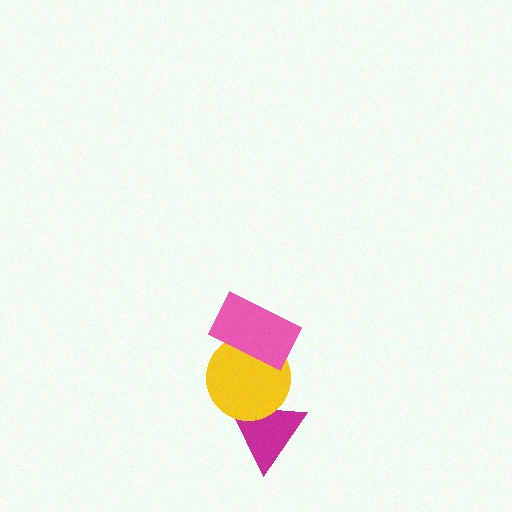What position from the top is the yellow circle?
The yellow circle is 2nd from the top.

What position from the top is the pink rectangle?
The pink rectangle is 1st from the top.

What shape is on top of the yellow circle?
The pink rectangle is on top of the yellow circle.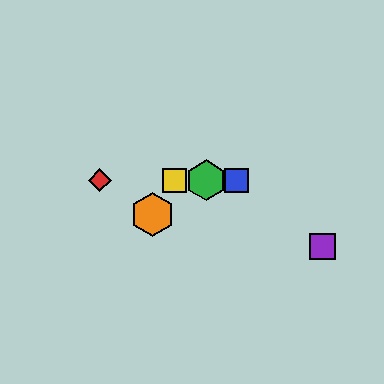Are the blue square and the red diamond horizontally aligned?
Yes, both are at y≈180.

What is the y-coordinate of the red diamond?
The red diamond is at y≈180.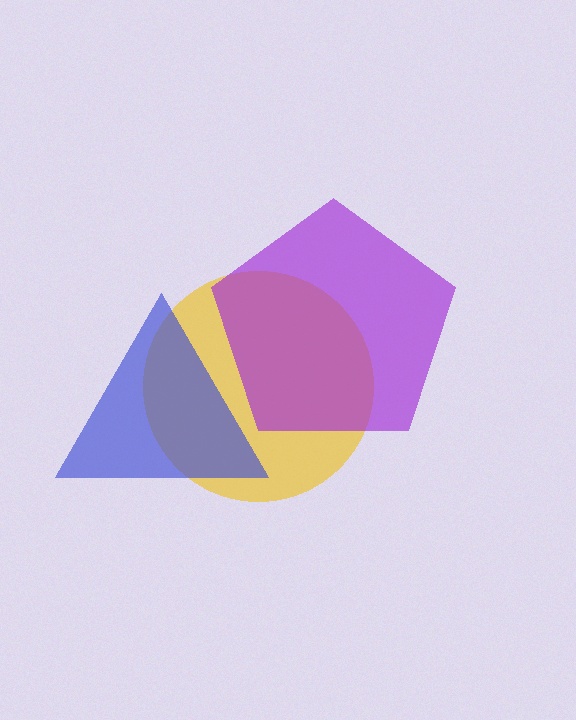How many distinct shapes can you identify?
There are 3 distinct shapes: a yellow circle, a blue triangle, a purple pentagon.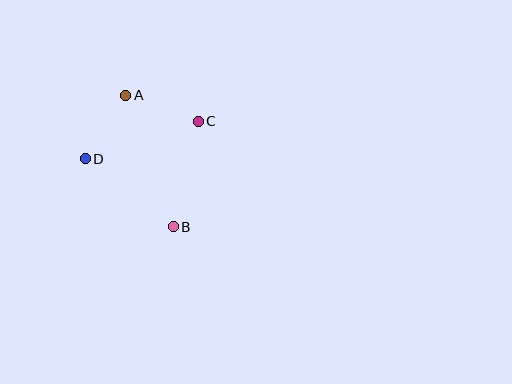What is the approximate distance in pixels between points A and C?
The distance between A and C is approximately 77 pixels.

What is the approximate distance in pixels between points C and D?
The distance between C and D is approximately 119 pixels.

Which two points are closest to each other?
Points A and D are closest to each other.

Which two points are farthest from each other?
Points A and B are farthest from each other.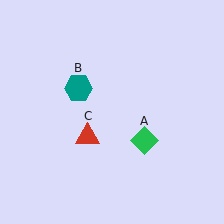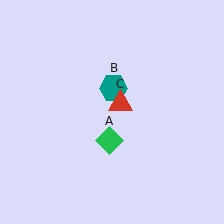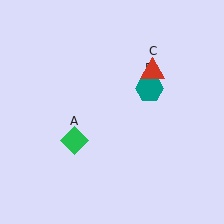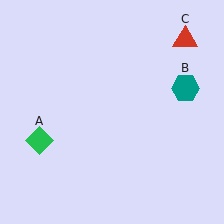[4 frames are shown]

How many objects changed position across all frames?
3 objects changed position: green diamond (object A), teal hexagon (object B), red triangle (object C).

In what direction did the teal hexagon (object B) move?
The teal hexagon (object B) moved right.